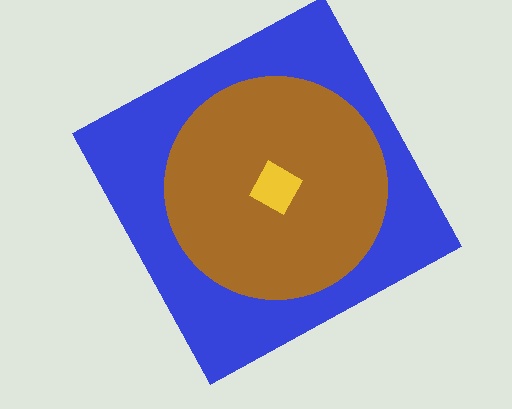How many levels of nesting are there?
3.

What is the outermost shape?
The blue square.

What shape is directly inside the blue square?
The brown circle.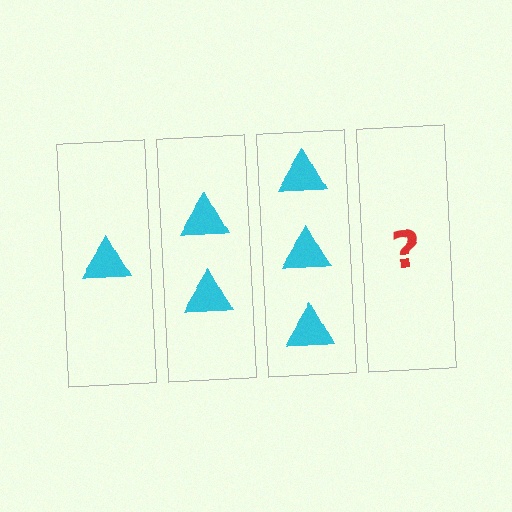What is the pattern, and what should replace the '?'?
The pattern is that each step adds one more triangle. The '?' should be 4 triangles.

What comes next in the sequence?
The next element should be 4 triangles.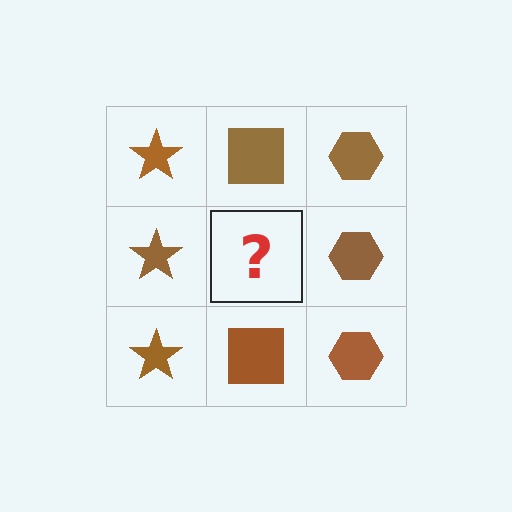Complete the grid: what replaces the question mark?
The question mark should be replaced with a brown square.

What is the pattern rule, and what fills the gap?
The rule is that each column has a consistent shape. The gap should be filled with a brown square.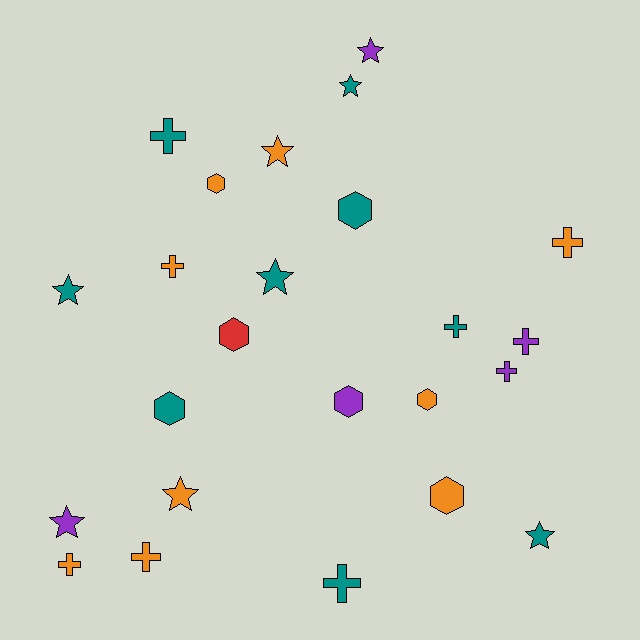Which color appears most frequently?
Teal, with 9 objects.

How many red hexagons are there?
There is 1 red hexagon.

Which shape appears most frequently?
Cross, with 9 objects.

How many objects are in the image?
There are 24 objects.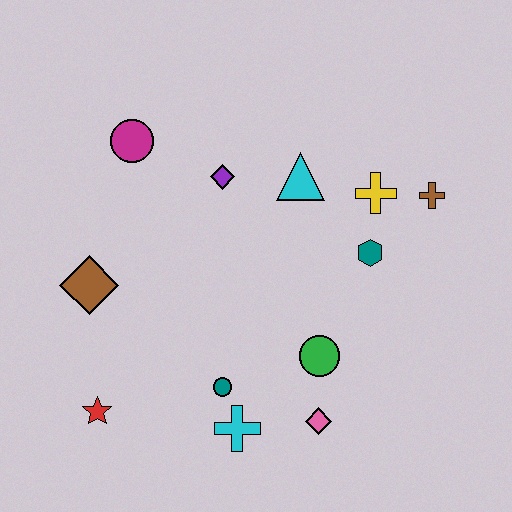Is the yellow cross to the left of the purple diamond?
No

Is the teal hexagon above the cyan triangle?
No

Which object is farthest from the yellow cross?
The red star is farthest from the yellow cross.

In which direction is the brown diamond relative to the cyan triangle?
The brown diamond is to the left of the cyan triangle.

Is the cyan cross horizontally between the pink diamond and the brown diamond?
Yes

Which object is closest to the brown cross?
The yellow cross is closest to the brown cross.